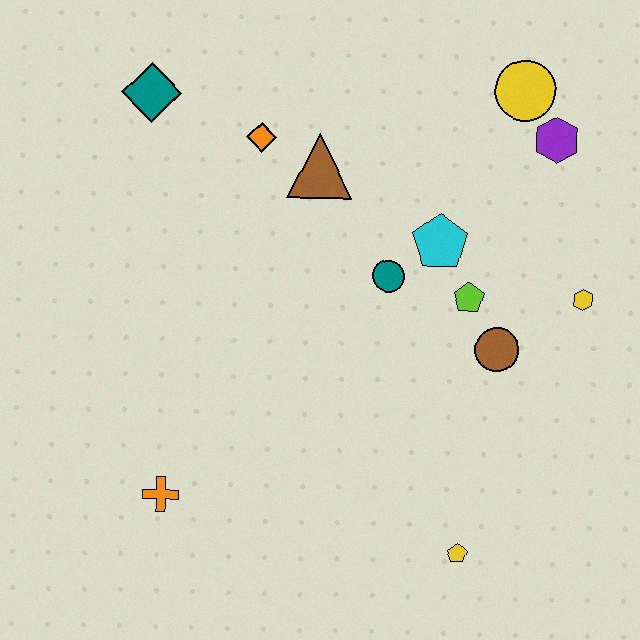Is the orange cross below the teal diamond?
Yes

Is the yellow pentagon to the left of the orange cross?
No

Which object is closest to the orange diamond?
The brown triangle is closest to the orange diamond.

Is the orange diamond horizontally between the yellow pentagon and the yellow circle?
No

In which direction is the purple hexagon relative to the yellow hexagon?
The purple hexagon is above the yellow hexagon.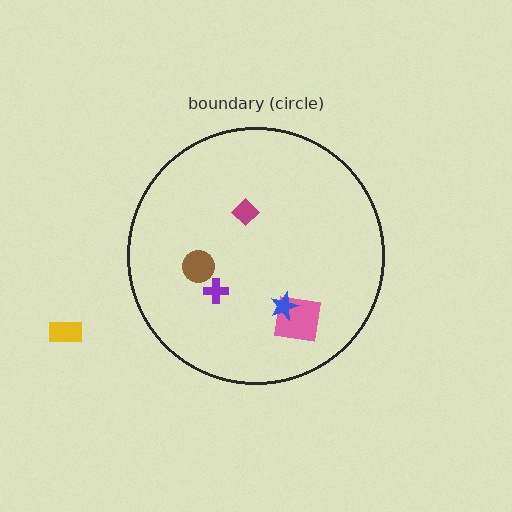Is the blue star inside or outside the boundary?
Inside.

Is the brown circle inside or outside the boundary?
Inside.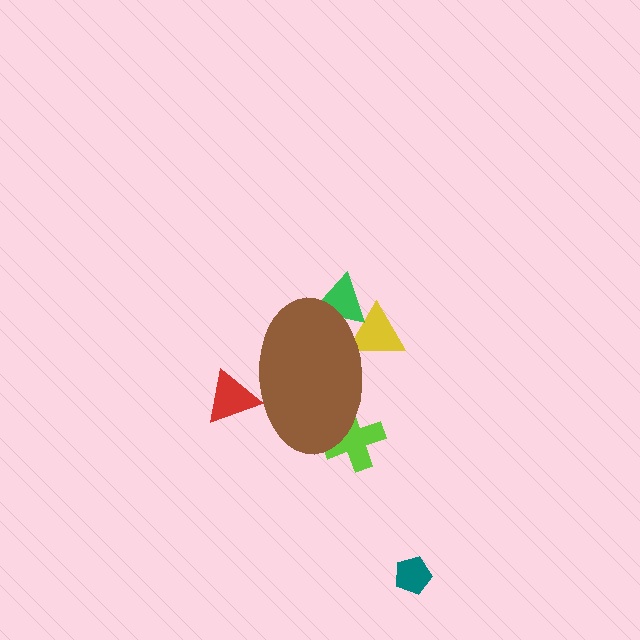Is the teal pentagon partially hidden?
No, the teal pentagon is fully visible.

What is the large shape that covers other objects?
A brown ellipse.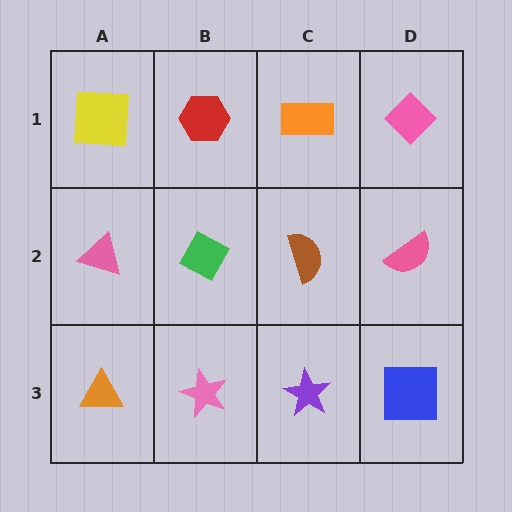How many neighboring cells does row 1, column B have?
3.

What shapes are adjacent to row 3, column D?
A pink semicircle (row 2, column D), a purple star (row 3, column C).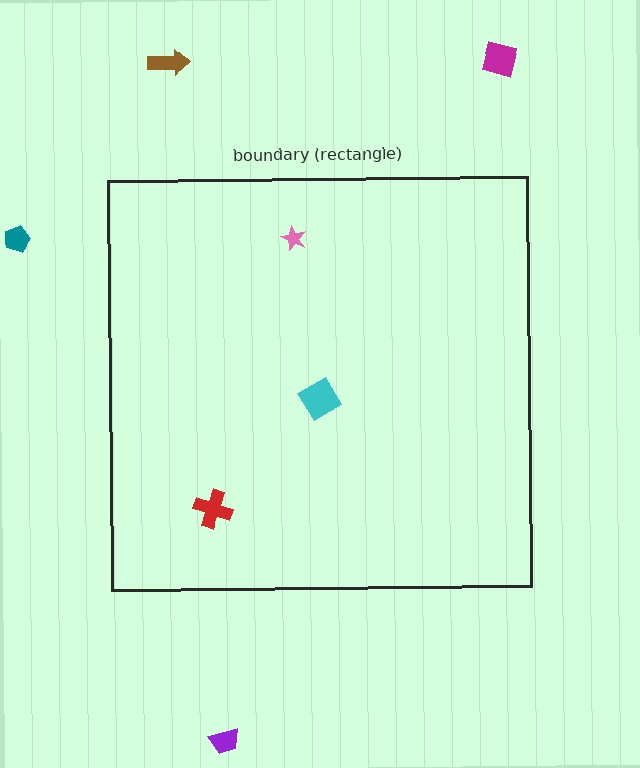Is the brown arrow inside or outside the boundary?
Outside.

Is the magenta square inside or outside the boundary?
Outside.